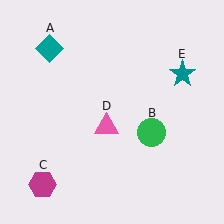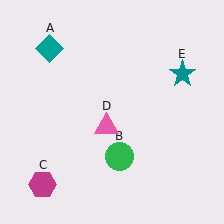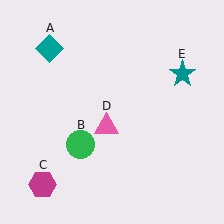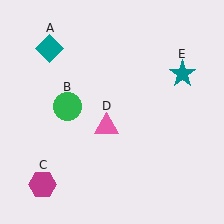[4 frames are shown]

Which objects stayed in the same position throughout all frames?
Teal diamond (object A) and magenta hexagon (object C) and pink triangle (object D) and teal star (object E) remained stationary.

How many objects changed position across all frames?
1 object changed position: green circle (object B).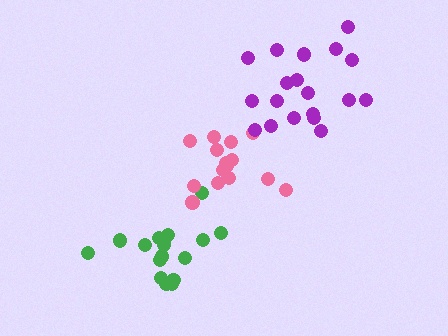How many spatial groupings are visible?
There are 3 spatial groupings.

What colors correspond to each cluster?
The clusters are colored: green, pink, purple.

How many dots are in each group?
Group 1: 18 dots, Group 2: 15 dots, Group 3: 19 dots (52 total).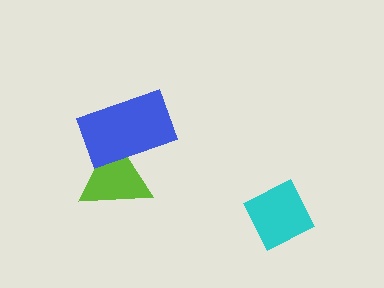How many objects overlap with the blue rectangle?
1 object overlaps with the blue rectangle.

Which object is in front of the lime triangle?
The blue rectangle is in front of the lime triangle.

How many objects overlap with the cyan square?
0 objects overlap with the cyan square.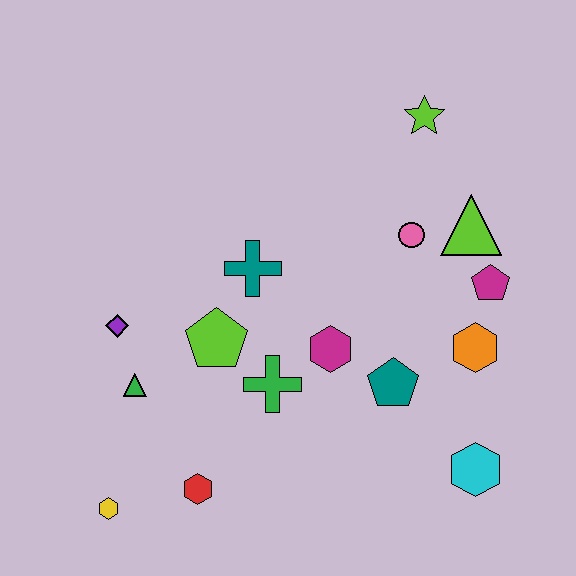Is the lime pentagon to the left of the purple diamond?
No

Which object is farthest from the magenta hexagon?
The yellow hexagon is farthest from the magenta hexagon.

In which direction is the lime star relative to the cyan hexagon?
The lime star is above the cyan hexagon.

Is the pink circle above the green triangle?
Yes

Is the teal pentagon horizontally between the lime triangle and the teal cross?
Yes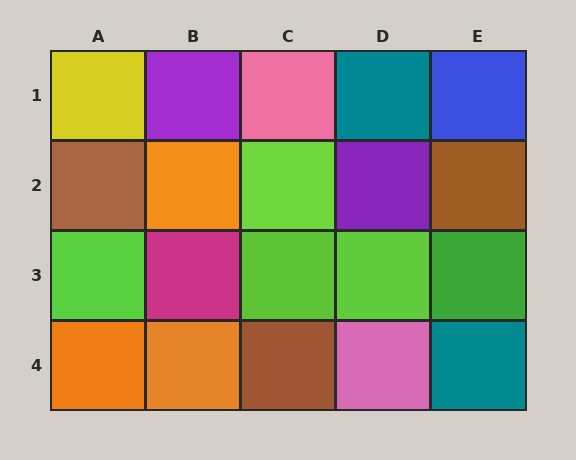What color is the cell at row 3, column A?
Lime.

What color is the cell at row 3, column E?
Green.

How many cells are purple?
2 cells are purple.